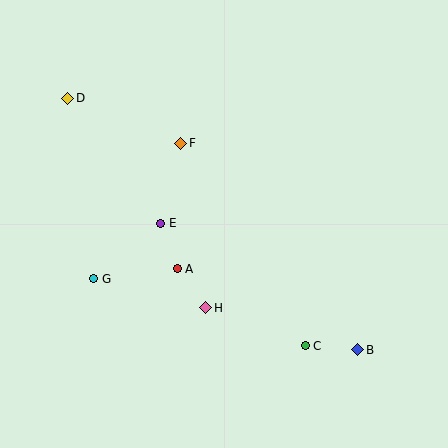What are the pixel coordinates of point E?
Point E is at (161, 223).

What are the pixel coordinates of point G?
Point G is at (94, 279).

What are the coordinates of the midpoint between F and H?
The midpoint between F and H is at (193, 225).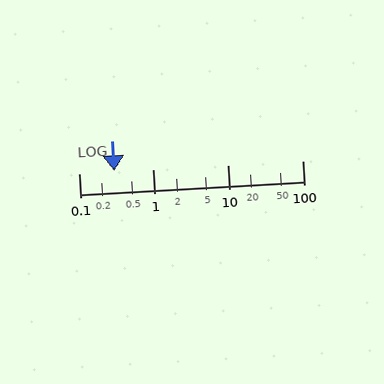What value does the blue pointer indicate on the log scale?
The pointer indicates approximately 0.3.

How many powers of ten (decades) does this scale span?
The scale spans 3 decades, from 0.1 to 100.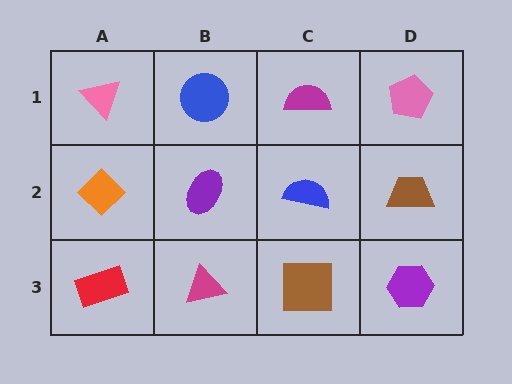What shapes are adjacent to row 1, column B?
A purple ellipse (row 2, column B), a pink triangle (row 1, column A), a magenta semicircle (row 1, column C).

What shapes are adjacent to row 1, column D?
A brown trapezoid (row 2, column D), a magenta semicircle (row 1, column C).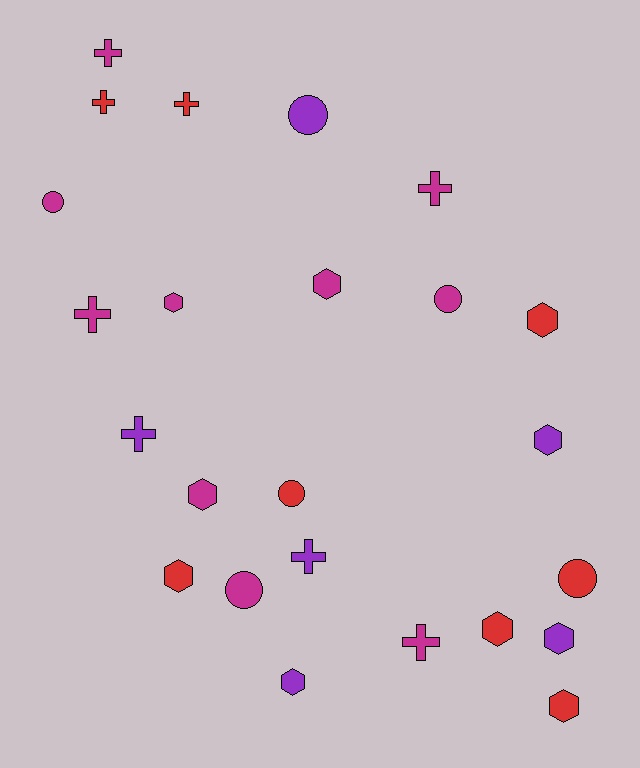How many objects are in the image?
There are 24 objects.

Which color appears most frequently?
Magenta, with 10 objects.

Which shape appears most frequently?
Hexagon, with 10 objects.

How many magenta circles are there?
There are 3 magenta circles.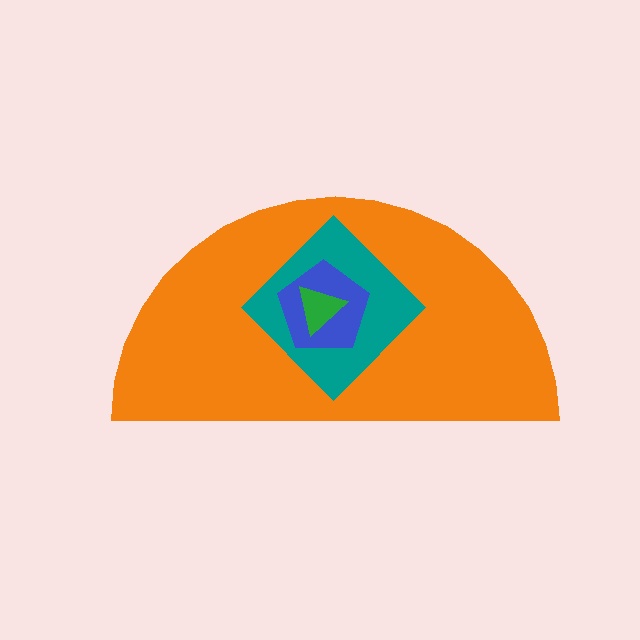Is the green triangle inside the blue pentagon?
Yes.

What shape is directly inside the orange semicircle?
The teal diamond.